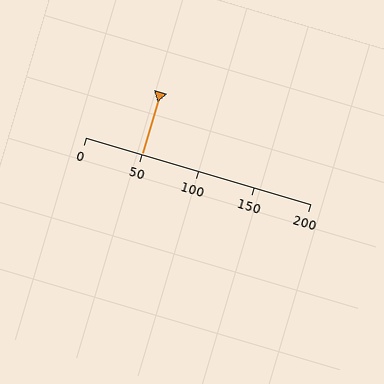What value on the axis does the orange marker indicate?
The marker indicates approximately 50.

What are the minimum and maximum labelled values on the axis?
The axis runs from 0 to 200.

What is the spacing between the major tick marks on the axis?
The major ticks are spaced 50 apart.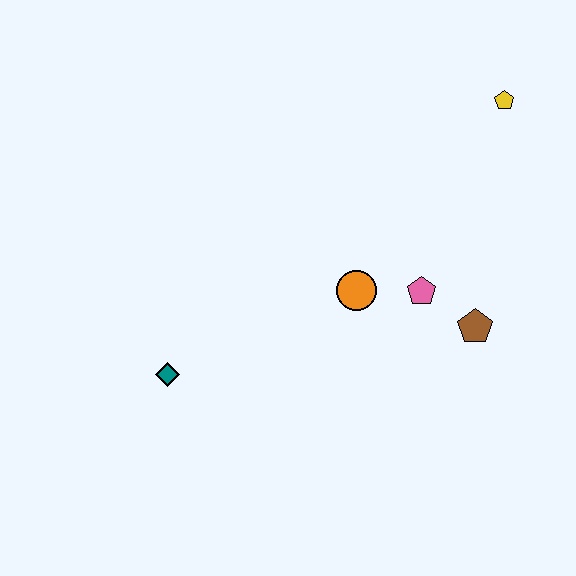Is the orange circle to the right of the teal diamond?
Yes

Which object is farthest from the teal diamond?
The yellow pentagon is farthest from the teal diamond.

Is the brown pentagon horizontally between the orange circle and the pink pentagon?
No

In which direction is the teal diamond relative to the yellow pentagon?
The teal diamond is to the left of the yellow pentagon.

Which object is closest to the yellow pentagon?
The pink pentagon is closest to the yellow pentagon.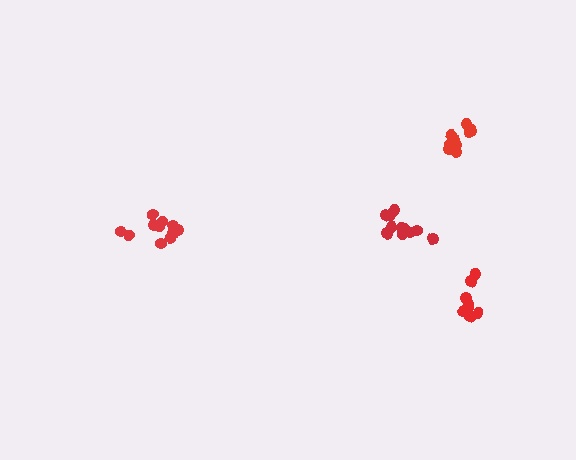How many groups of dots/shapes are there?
There are 4 groups.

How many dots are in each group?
Group 1: 9 dots, Group 2: 11 dots, Group 3: 11 dots, Group 4: 9 dots (40 total).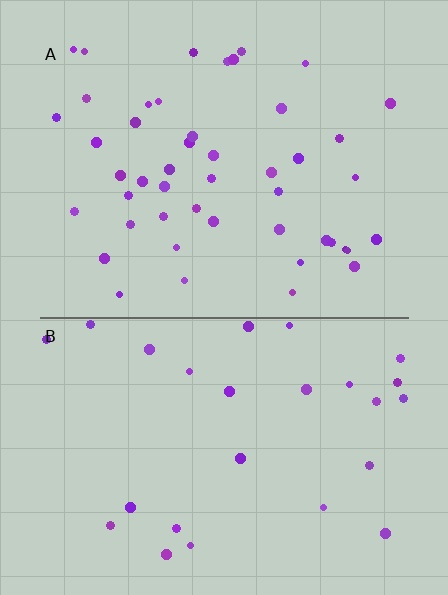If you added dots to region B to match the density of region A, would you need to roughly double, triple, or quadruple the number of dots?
Approximately double.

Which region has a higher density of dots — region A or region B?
A (the top).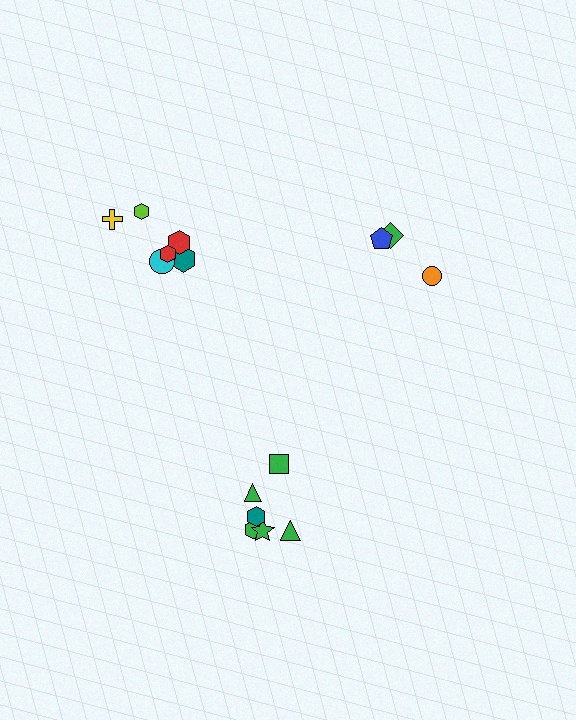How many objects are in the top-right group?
There are 3 objects.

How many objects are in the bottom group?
There are 6 objects.